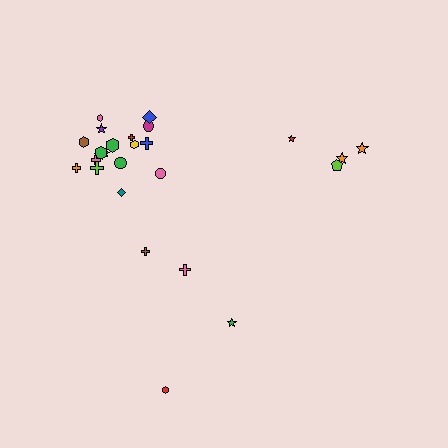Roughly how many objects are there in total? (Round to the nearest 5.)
Roughly 25 objects in total.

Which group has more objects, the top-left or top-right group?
The top-left group.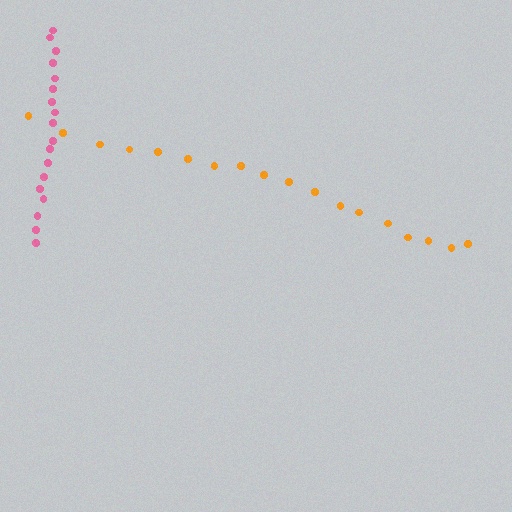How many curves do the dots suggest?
There are 2 distinct paths.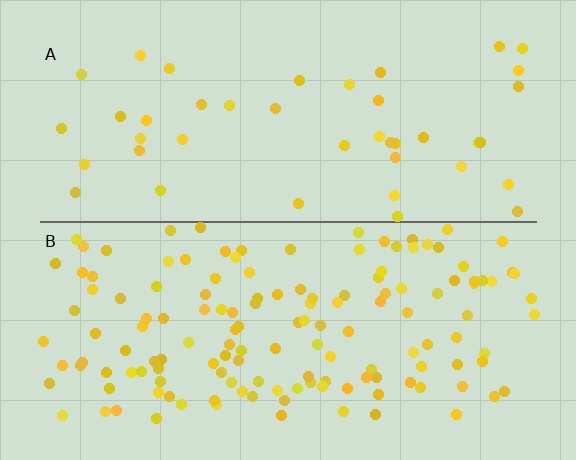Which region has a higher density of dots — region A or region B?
B (the bottom).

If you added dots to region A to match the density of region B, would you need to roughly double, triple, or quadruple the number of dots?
Approximately triple.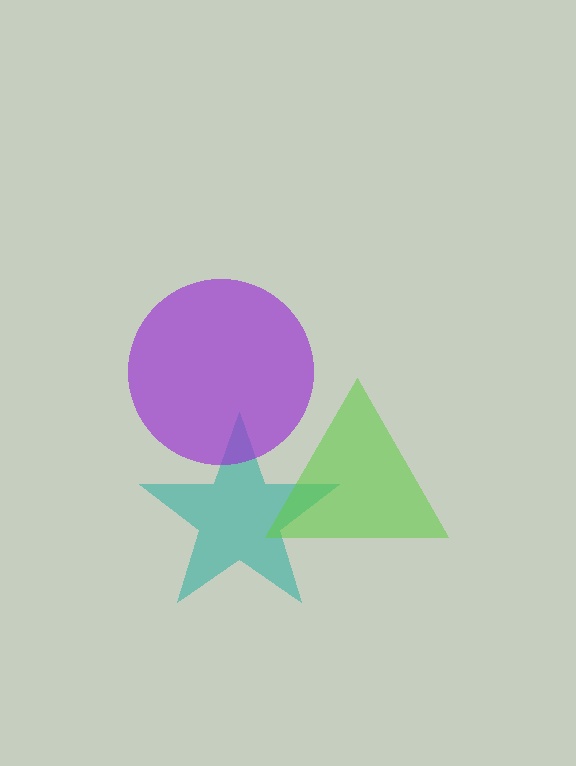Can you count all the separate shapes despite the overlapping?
Yes, there are 3 separate shapes.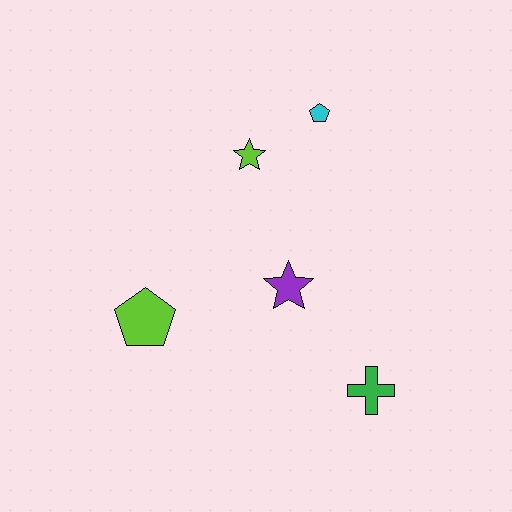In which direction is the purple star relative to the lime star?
The purple star is below the lime star.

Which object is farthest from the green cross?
The cyan pentagon is farthest from the green cross.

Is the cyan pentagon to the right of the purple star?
Yes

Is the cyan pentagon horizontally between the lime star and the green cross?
Yes